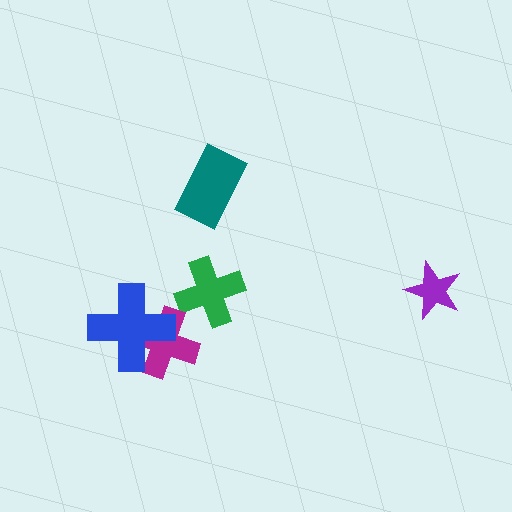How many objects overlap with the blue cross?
1 object overlaps with the blue cross.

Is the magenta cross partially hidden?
Yes, it is partially covered by another shape.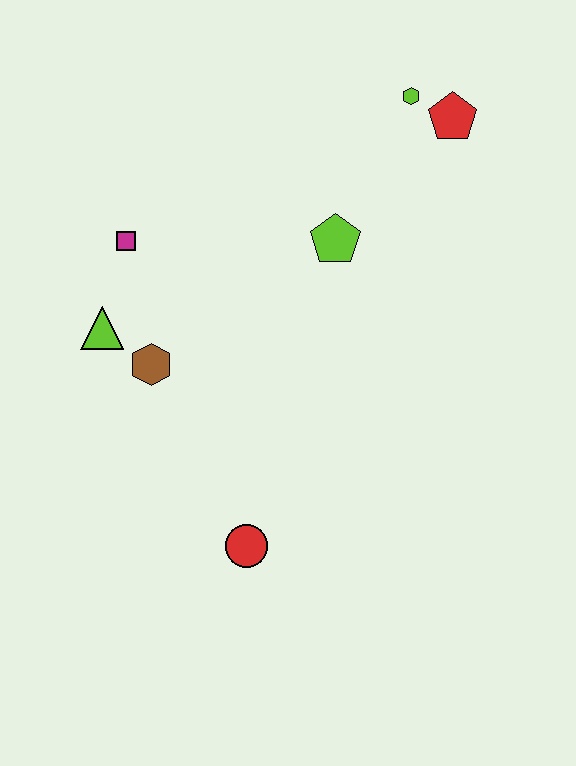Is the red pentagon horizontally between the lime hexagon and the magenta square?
No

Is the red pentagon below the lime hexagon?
Yes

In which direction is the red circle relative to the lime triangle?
The red circle is below the lime triangle.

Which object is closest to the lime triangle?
The brown hexagon is closest to the lime triangle.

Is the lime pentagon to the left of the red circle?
No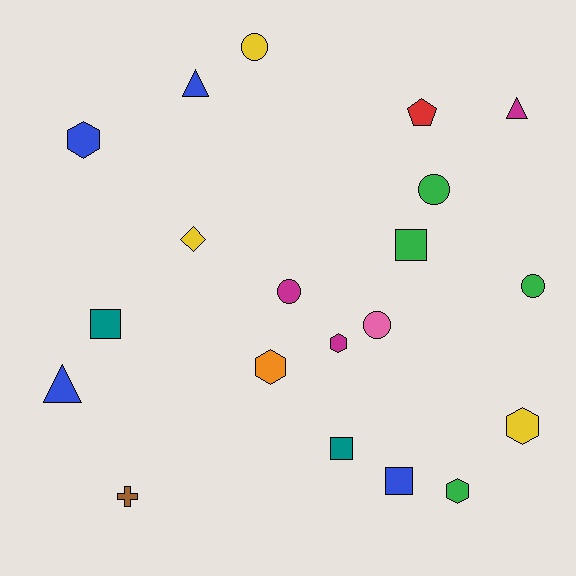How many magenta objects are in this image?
There are 3 magenta objects.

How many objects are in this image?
There are 20 objects.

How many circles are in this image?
There are 5 circles.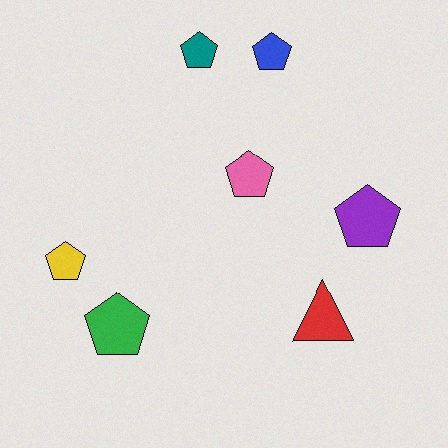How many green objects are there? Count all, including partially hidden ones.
There is 1 green object.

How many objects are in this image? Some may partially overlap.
There are 7 objects.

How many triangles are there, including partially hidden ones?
There is 1 triangle.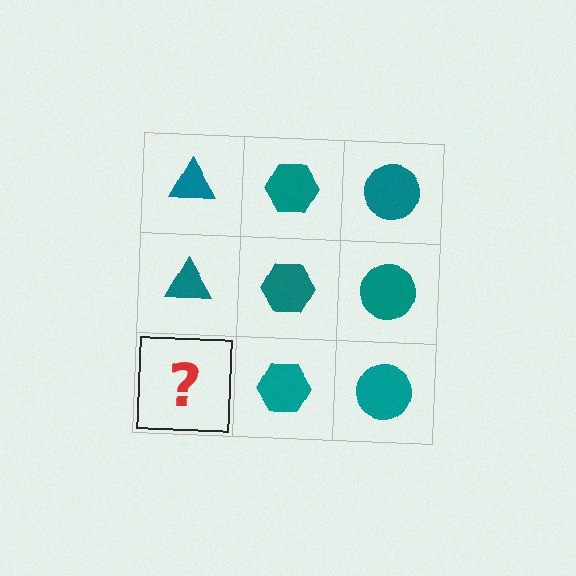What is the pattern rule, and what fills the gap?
The rule is that each column has a consistent shape. The gap should be filled with a teal triangle.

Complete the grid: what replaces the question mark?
The question mark should be replaced with a teal triangle.